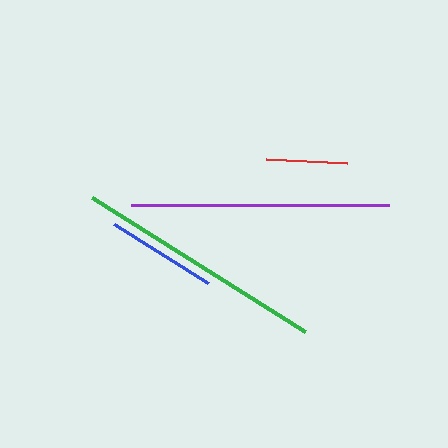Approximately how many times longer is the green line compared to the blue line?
The green line is approximately 2.3 times the length of the blue line.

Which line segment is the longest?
The purple line is the longest at approximately 258 pixels.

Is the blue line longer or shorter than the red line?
The blue line is longer than the red line.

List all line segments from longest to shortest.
From longest to shortest: purple, green, blue, red.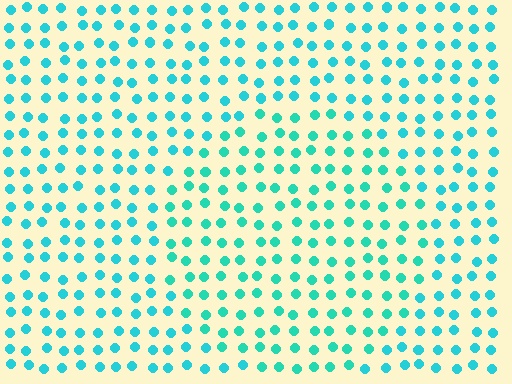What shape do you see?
I see a circle.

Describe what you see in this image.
The image is filled with small cyan elements in a uniform arrangement. A circle-shaped region is visible where the elements are tinted to a slightly different hue, forming a subtle color boundary.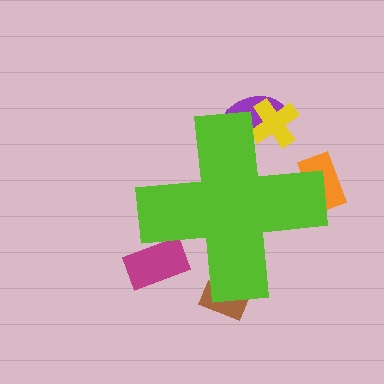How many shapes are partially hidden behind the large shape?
5 shapes are partially hidden.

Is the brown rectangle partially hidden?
Yes, the brown rectangle is partially hidden behind the lime cross.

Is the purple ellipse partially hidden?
Yes, the purple ellipse is partially hidden behind the lime cross.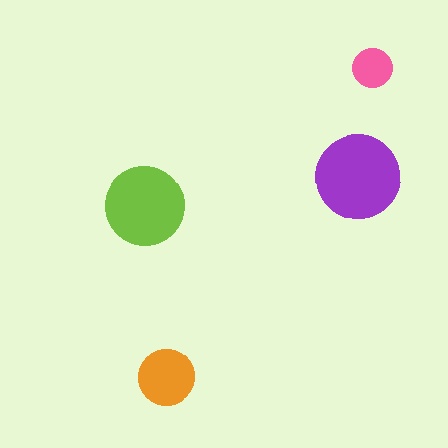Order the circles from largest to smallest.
the purple one, the lime one, the orange one, the pink one.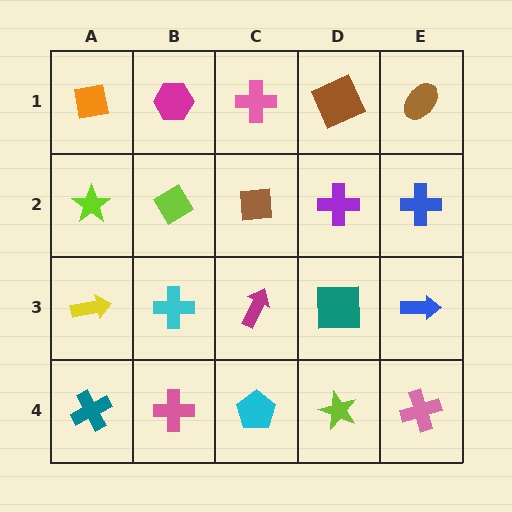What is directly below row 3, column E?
A pink cross.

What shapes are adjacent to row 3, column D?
A purple cross (row 2, column D), a lime star (row 4, column D), a magenta arrow (row 3, column C), a blue arrow (row 3, column E).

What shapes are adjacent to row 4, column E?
A blue arrow (row 3, column E), a lime star (row 4, column D).